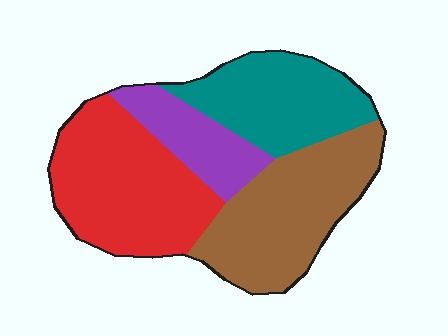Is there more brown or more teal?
Brown.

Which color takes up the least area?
Purple, at roughly 15%.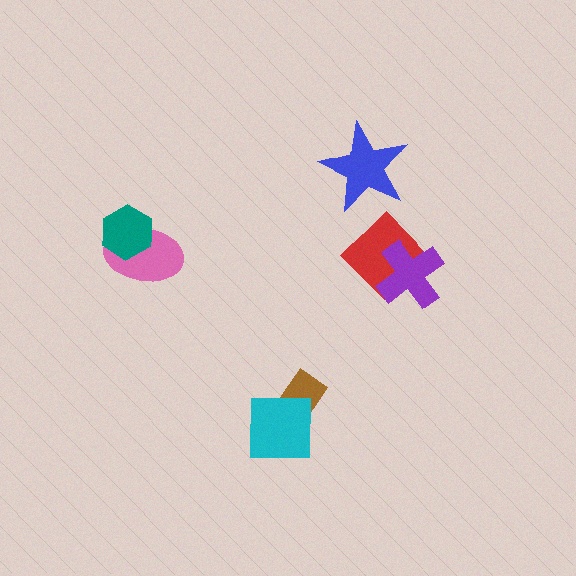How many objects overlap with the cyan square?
1 object overlaps with the cyan square.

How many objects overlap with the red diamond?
1 object overlaps with the red diamond.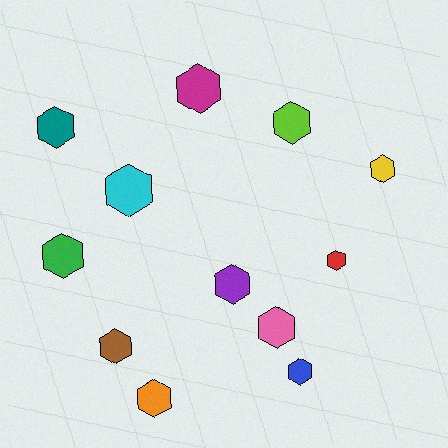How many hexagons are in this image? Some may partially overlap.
There are 12 hexagons.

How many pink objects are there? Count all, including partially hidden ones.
There is 1 pink object.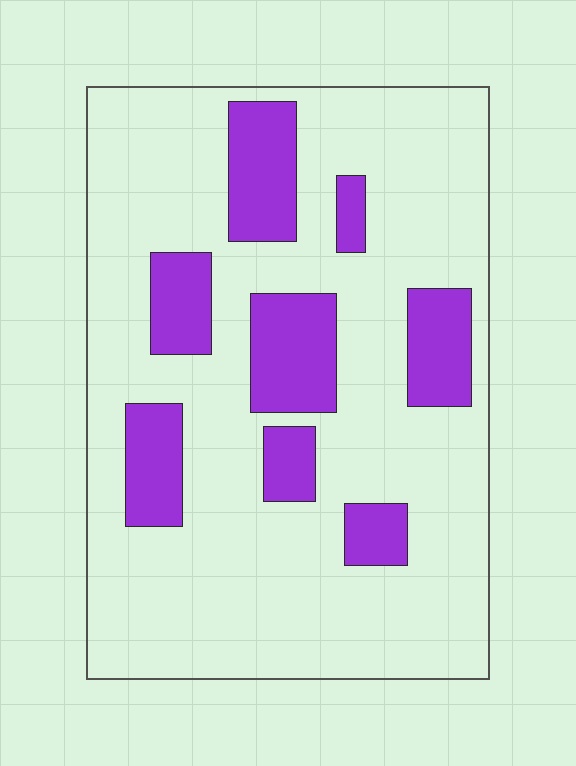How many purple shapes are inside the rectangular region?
8.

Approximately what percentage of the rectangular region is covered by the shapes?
Approximately 20%.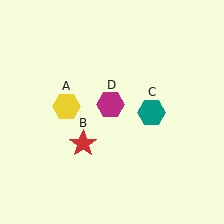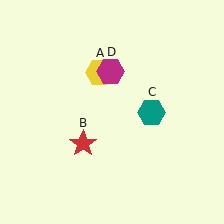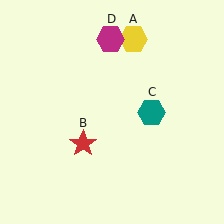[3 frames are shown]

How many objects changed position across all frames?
2 objects changed position: yellow hexagon (object A), magenta hexagon (object D).